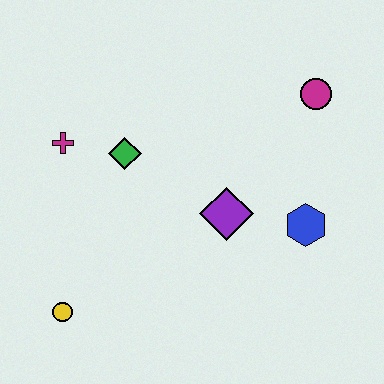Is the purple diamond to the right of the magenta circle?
No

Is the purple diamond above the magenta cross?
No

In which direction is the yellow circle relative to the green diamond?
The yellow circle is below the green diamond.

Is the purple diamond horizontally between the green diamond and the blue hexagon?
Yes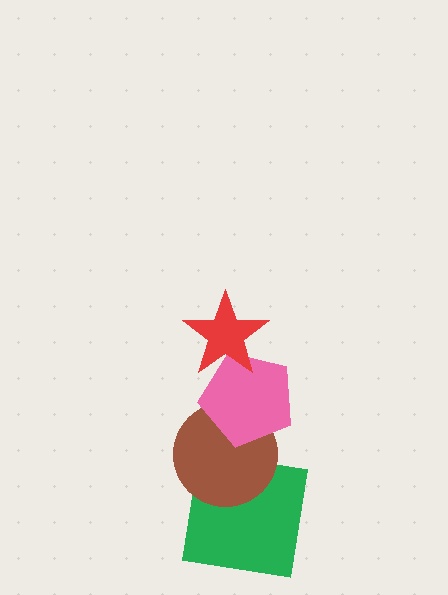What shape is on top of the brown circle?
The pink pentagon is on top of the brown circle.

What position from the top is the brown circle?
The brown circle is 3rd from the top.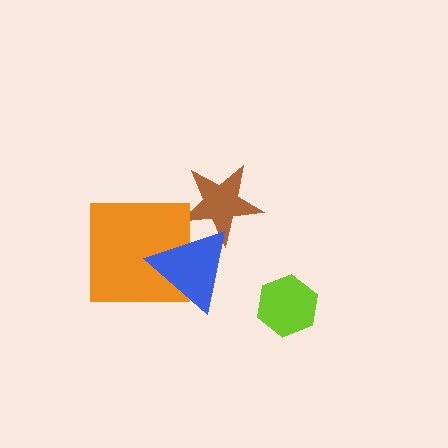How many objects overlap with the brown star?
1 object overlaps with the brown star.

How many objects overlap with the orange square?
1 object overlaps with the orange square.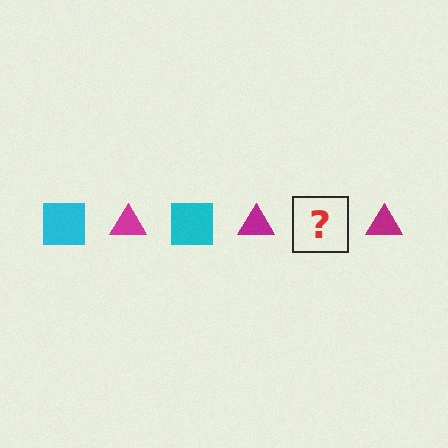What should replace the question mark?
The question mark should be replaced with a cyan square.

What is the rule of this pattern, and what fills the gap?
The rule is that the pattern alternates between cyan square and magenta triangle. The gap should be filled with a cyan square.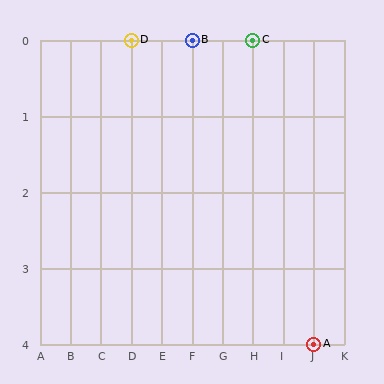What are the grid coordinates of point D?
Point D is at grid coordinates (D, 0).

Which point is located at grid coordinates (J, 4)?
Point A is at (J, 4).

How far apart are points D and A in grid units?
Points D and A are 6 columns and 4 rows apart (about 7.2 grid units diagonally).